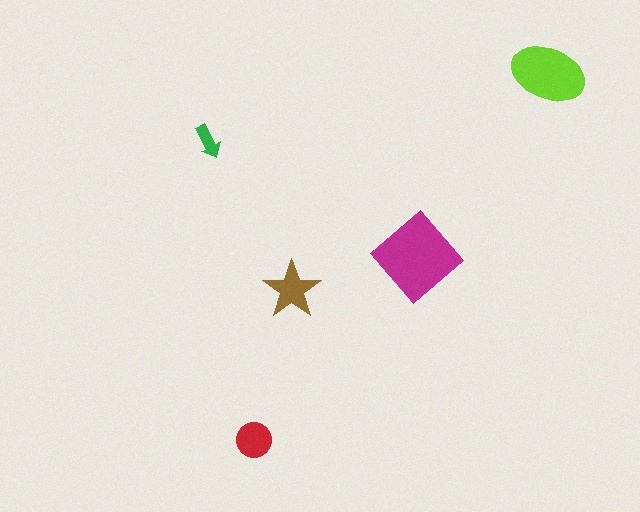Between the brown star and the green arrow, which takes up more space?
The brown star.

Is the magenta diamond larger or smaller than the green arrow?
Larger.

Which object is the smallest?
The green arrow.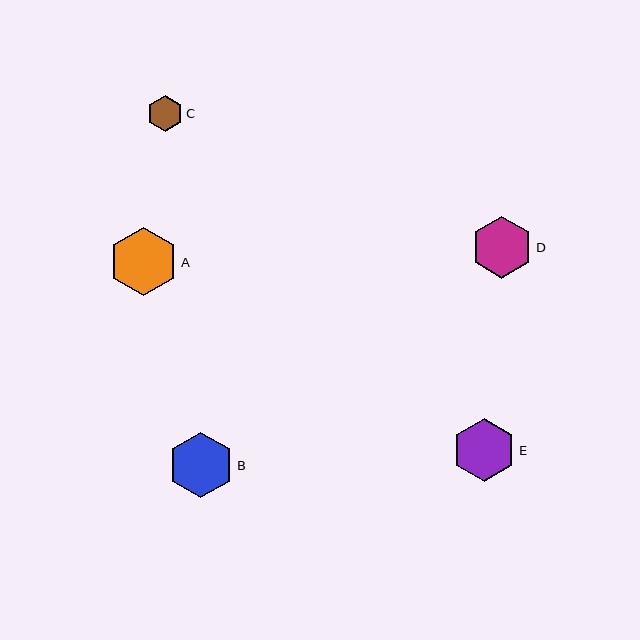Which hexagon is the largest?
Hexagon A is the largest with a size of approximately 68 pixels.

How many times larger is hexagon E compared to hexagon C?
Hexagon E is approximately 1.8 times the size of hexagon C.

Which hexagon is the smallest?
Hexagon C is the smallest with a size of approximately 36 pixels.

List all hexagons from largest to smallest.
From largest to smallest: A, B, E, D, C.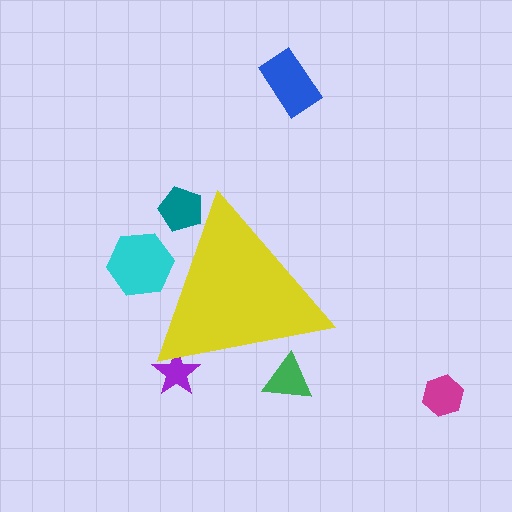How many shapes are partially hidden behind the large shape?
4 shapes are partially hidden.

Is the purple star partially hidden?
Yes, the purple star is partially hidden behind the yellow triangle.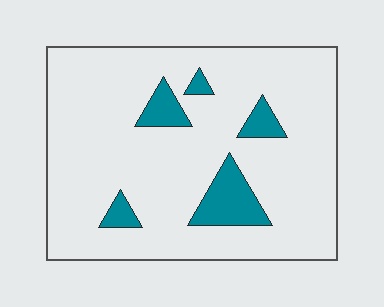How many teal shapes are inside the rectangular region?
5.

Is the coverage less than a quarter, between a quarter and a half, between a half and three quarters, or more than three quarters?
Less than a quarter.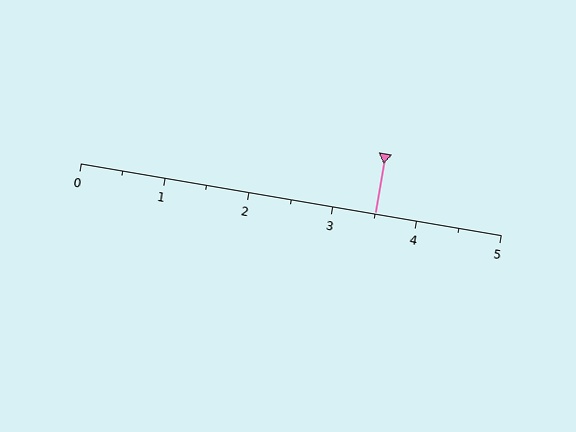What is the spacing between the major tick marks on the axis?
The major ticks are spaced 1 apart.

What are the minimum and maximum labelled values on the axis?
The axis runs from 0 to 5.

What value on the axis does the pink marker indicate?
The marker indicates approximately 3.5.